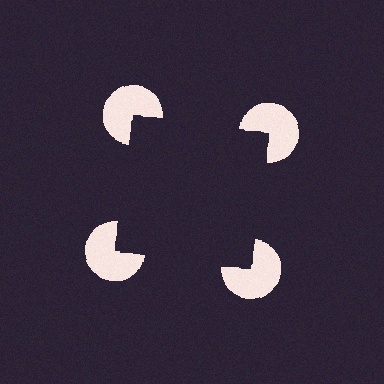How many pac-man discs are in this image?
There are 4 — one at each vertex of the illusory square.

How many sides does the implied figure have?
4 sides.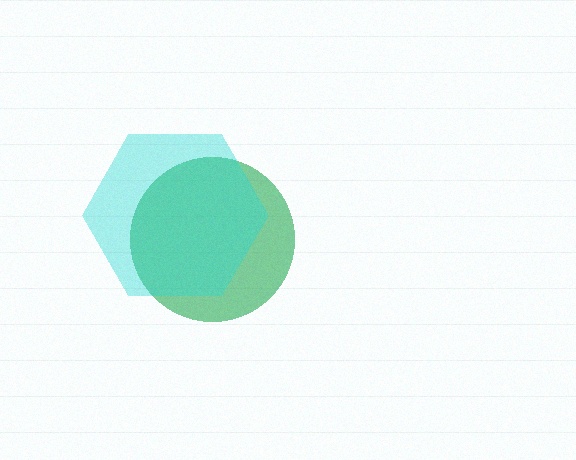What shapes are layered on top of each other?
The layered shapes are: a green circle, a cyan hexagon.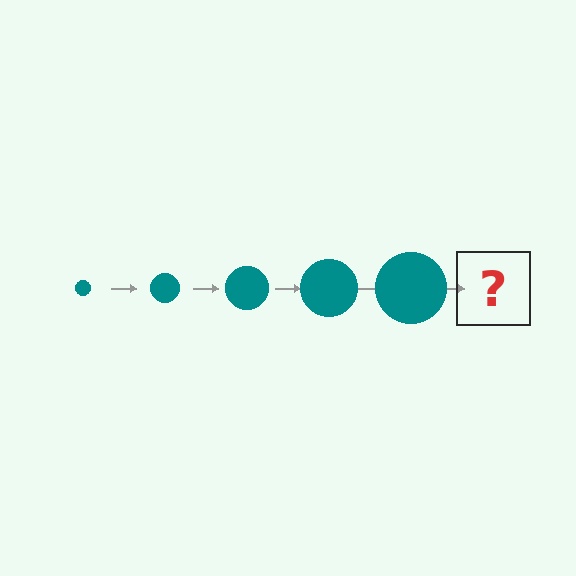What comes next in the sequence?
The next element should be a teal circle, larger than the previous one.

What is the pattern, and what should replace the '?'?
The pattern is that the circle gets progressively larger each step. The '?' should be a teal circle, larger than the previous one.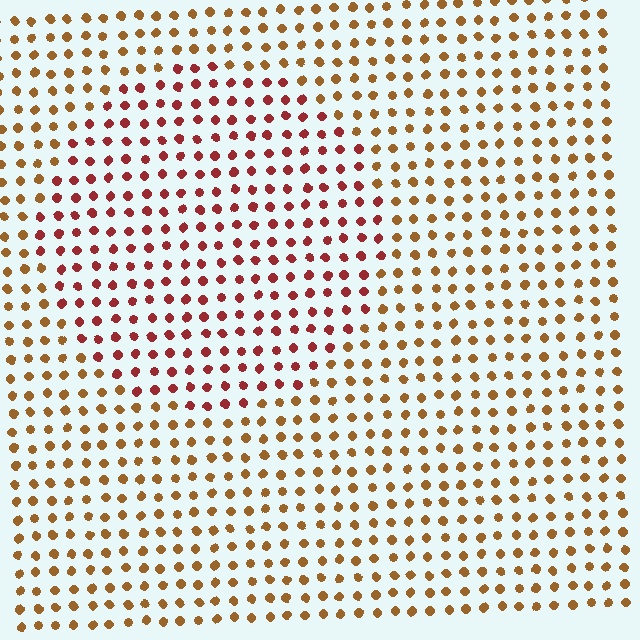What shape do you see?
I see a circle.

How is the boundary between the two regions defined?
The boundary is defined purely by a slight shift in hue (about 36 degrees). Spacing, size, and orientation are identical on both sides.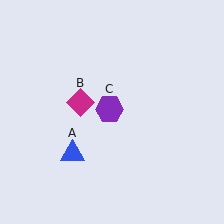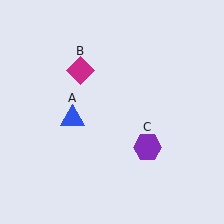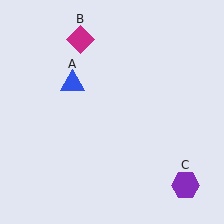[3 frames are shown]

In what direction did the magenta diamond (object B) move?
The magenta diamond (object B) moved up.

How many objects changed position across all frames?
3 objects changed position: blue triangle (object A), magenta diamond (object B), purple hexagon (object C).